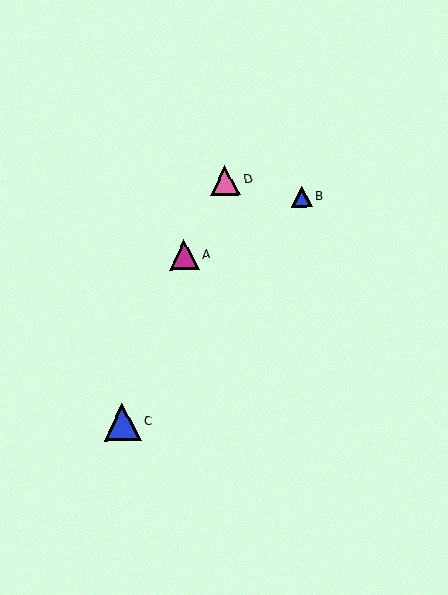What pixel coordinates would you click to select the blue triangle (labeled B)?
Click at (302, 197) to select the blue triangle B.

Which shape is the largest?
The blue triangle (labeled C) is the largest.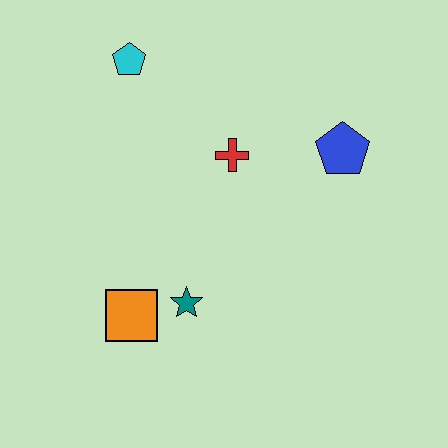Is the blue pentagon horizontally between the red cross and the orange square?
No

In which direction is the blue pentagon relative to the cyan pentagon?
The blue pentagon is to the right of the cyan pentagon.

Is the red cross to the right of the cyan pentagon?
Yes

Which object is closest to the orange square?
The teal star is closest to the orange square.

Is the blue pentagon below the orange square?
No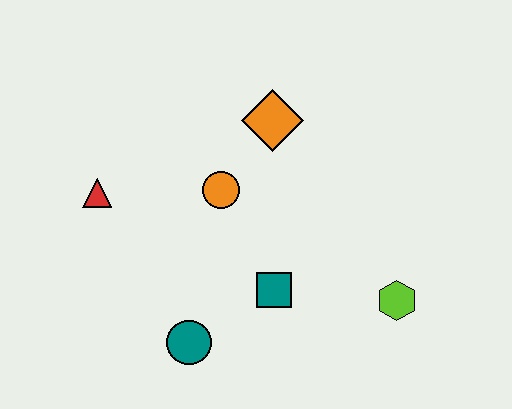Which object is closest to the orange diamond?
The orange circle is closest to the orange diamond.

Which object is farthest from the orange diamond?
The teal circle is farthest from the orange diamond.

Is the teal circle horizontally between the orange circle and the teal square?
No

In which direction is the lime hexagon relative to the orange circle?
The lime hexagon is to the right of the orange circle.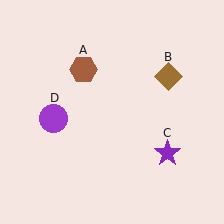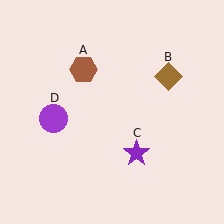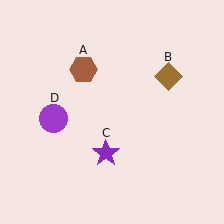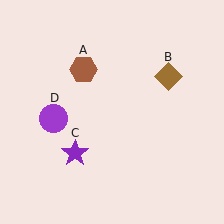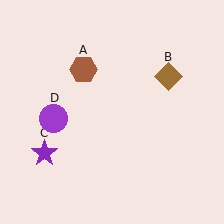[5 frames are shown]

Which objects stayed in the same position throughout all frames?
Brown hexagon (object A) and brown diamond (object B) and purple circle (object D) remained stationary.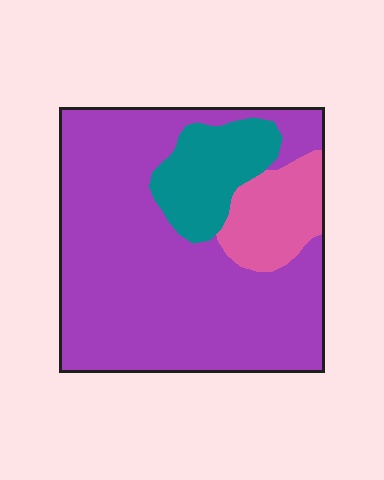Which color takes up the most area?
Purple, at roughly 75%.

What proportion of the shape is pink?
Pink covers about 15% of the shape.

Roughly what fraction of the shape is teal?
Teal covers 14% of the shape.